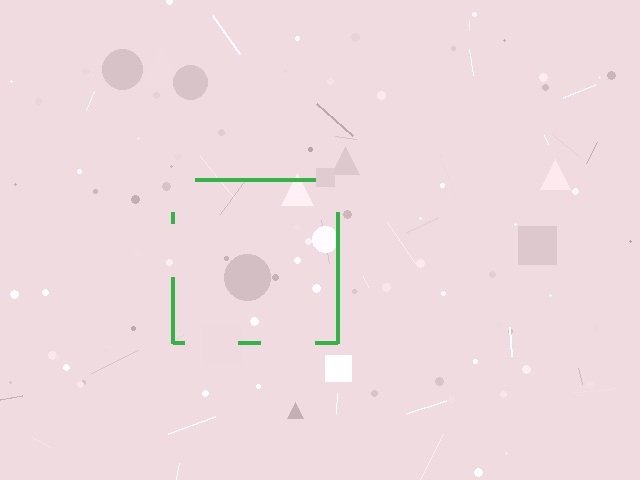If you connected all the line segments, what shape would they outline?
They would outline a square.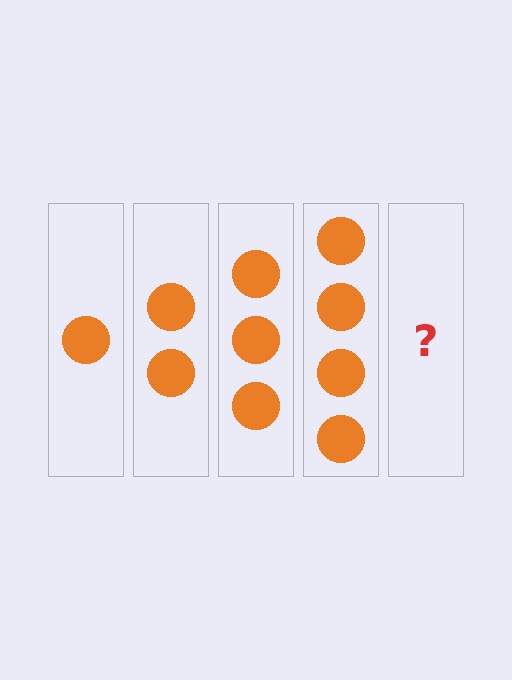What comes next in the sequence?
The next element should be 5 circles.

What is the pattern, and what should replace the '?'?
The pattern is that each step adds one more circle. The '?' should be 5 circles.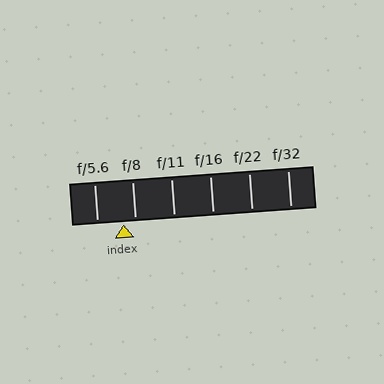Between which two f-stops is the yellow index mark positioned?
The index mark is between f/5.6 and f/8.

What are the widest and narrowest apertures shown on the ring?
The widest aperture shown is f/5.6 and the narrowest is f/32.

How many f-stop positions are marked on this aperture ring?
There are 6 f-stop positions marked.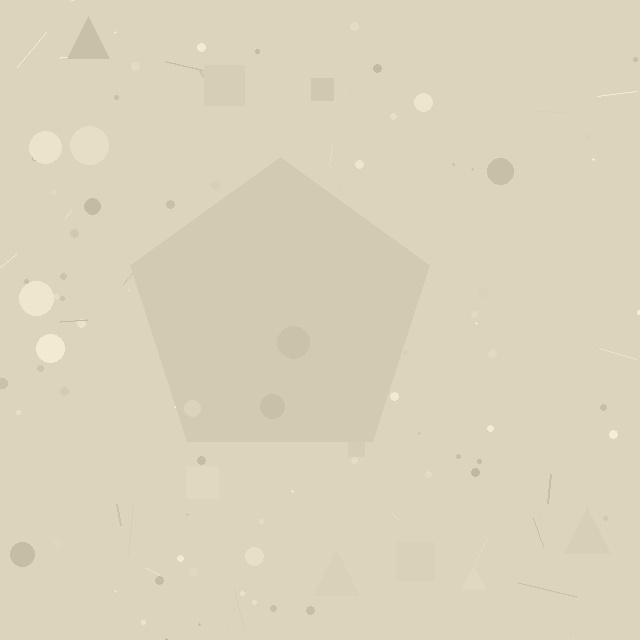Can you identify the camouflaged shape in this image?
The camouflaged shape is a pentagon.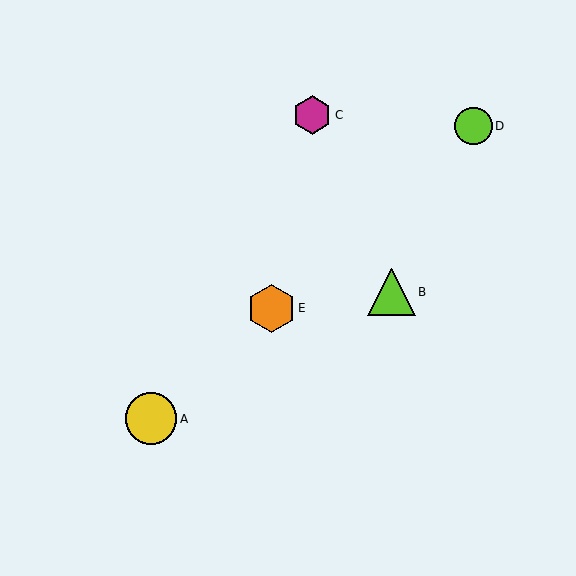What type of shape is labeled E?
Shape E is an orange hexagon.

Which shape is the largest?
The yellow circle (labeled A) is the largest.